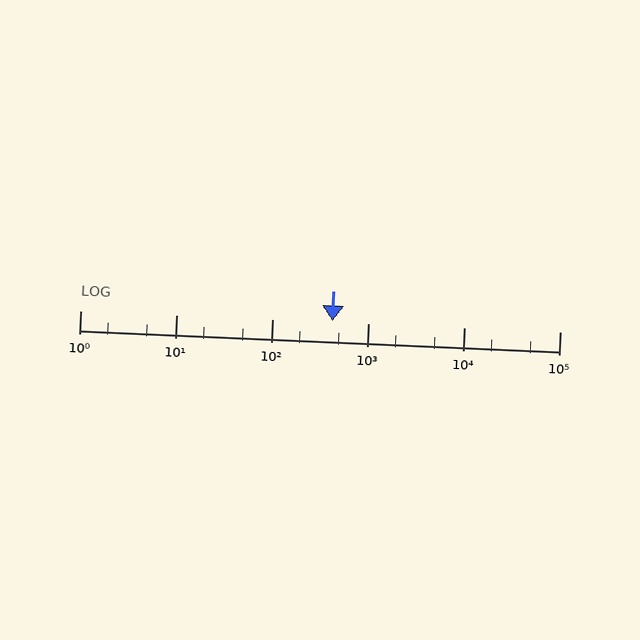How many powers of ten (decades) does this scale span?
The scale spans 5 decades, from 1 to 100000.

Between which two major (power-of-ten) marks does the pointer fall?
The pointer is between 100 and 1000.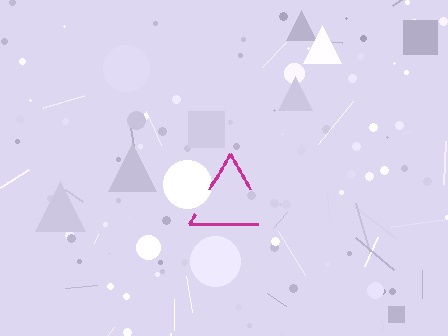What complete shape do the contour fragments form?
The contour fragments form a triangle.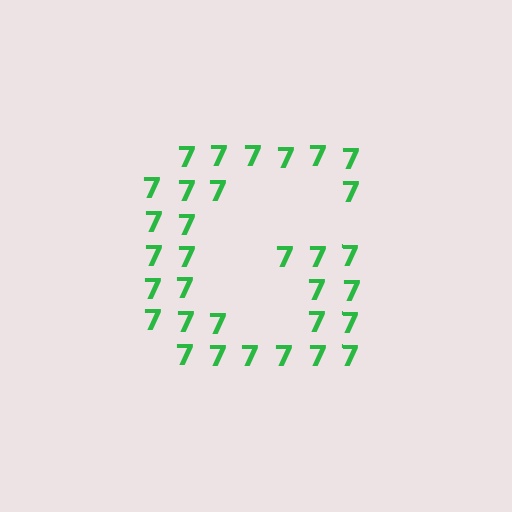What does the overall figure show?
The overall figure shows the letter G.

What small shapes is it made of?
It is made of small digit 7's.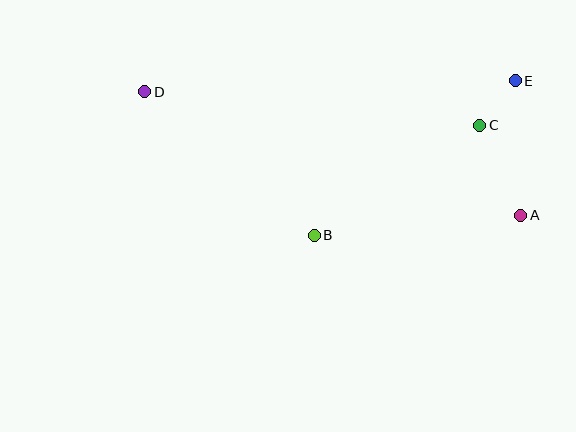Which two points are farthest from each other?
Points A and D are farthest from each other.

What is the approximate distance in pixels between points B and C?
The distance between B and C is approximately 199 pixels.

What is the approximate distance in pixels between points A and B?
The distance between A and B is approximately 207 pixels.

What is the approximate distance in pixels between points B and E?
The distance between B and E is approximately 254 pixels.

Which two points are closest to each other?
Points C and E are closest to each other.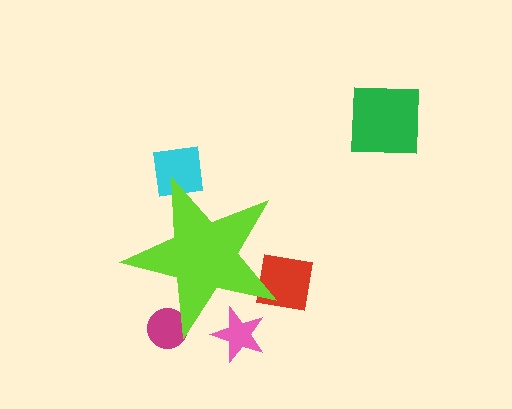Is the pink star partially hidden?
Yes, the pink star is partially hidden behind the lime star.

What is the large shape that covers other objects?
A lime star.